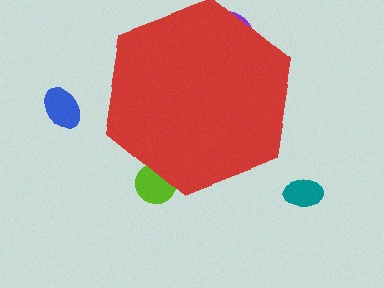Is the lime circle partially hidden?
Yes, the lime circle is partially hidden behind the red hexagon.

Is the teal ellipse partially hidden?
No, the teal ellipse is fully visible.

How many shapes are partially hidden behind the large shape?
2 shapes are partially hidden.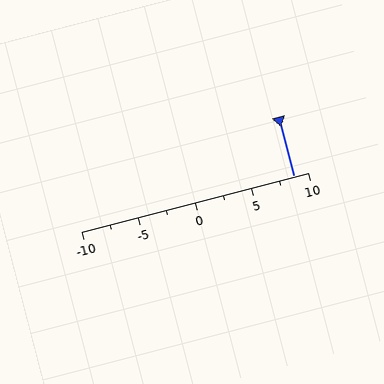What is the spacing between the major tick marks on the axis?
The major ticks are spaced 5 apart.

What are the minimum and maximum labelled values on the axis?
The axis runs from -10 to 10.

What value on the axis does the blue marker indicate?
The marker indicates approximately 8.8.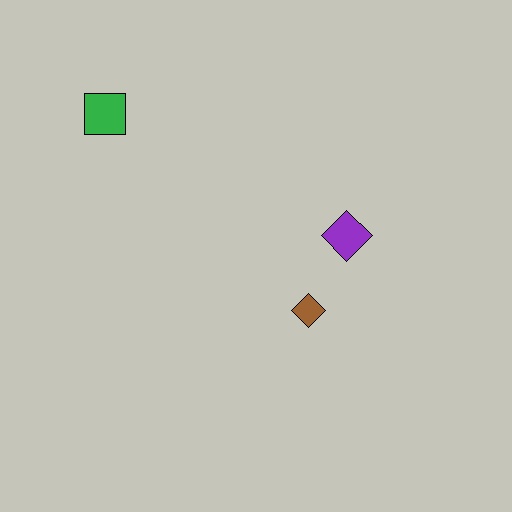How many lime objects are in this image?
There are no lime objects.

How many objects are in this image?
There are 3 objects.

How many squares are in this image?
There is 1 square.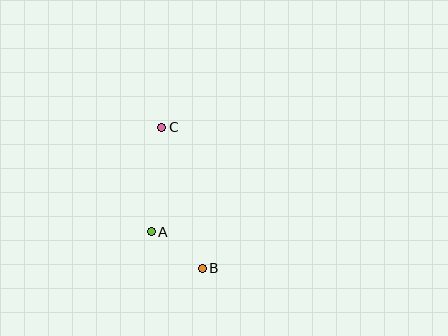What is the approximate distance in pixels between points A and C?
The distance between A and C is approximately 105 pixels.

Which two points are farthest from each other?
Points B and C are farthest from each other.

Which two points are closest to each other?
Points A and B are closest to each other.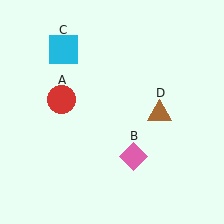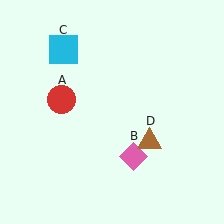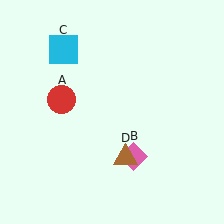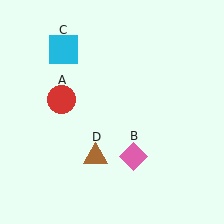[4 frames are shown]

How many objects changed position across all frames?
1 object changed position: brown triangle (object D).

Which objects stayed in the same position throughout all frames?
Red circle (object A) and pink diamond (object B) and cyan square (object C) remained stationary.